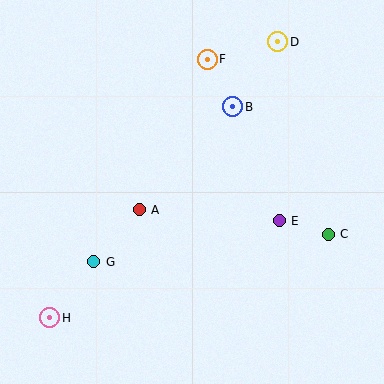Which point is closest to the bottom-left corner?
Point H is closest to the bottom-left corner.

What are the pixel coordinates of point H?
Point H is at (50, 318).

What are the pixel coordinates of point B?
Point B is at (232, 106).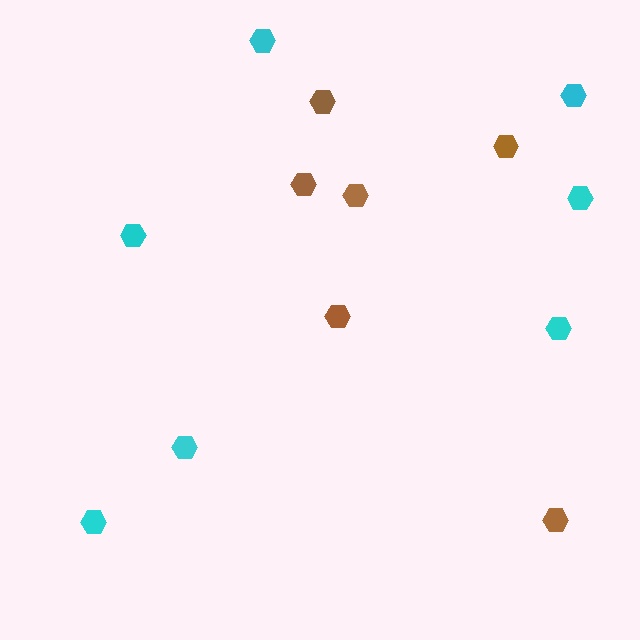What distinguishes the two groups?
There are 2 groups: one group of brown hexagons (6) and one group of cyan hexagons (7).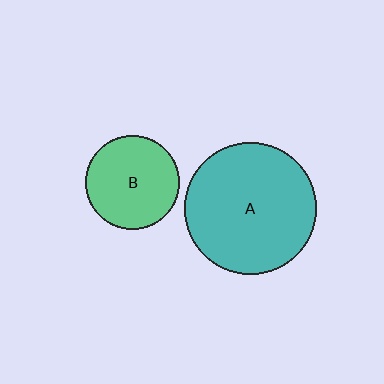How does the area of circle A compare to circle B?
Approximately 2.0 times.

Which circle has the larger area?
Circle A (teal).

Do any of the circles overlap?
No, none of the circles overlap.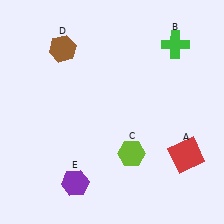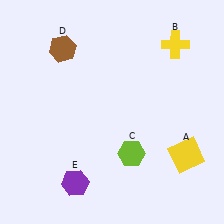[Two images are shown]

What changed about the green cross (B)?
In Image 1, B is green. In Image 2, it changed to yellow.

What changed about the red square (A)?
In Image 1, A is red. In Image 2, it changed to yellow.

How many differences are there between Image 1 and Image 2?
There are 2 differences between the two images.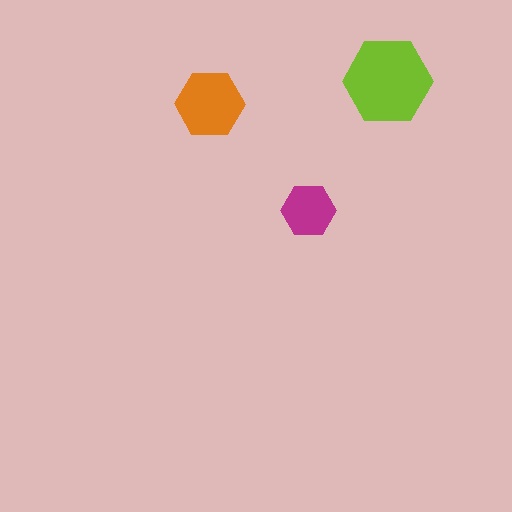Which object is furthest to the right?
The lime hexagon is rightmost.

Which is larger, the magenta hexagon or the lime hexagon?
The lime one.